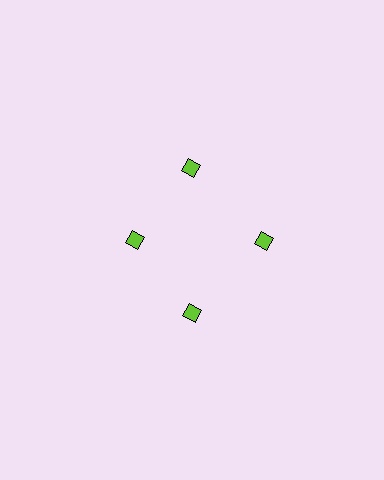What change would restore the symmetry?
The symmetry would be restored by moving it outward, back onto the ring so that all 4 diamonds sit at equal angles and equal distance from the center.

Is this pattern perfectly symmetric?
No. The 4 lime diamonds are arranged in a ring, but one element near the 9 o'clock position is pulled inward toward the center, breaking the 4-fold rotational symmetry.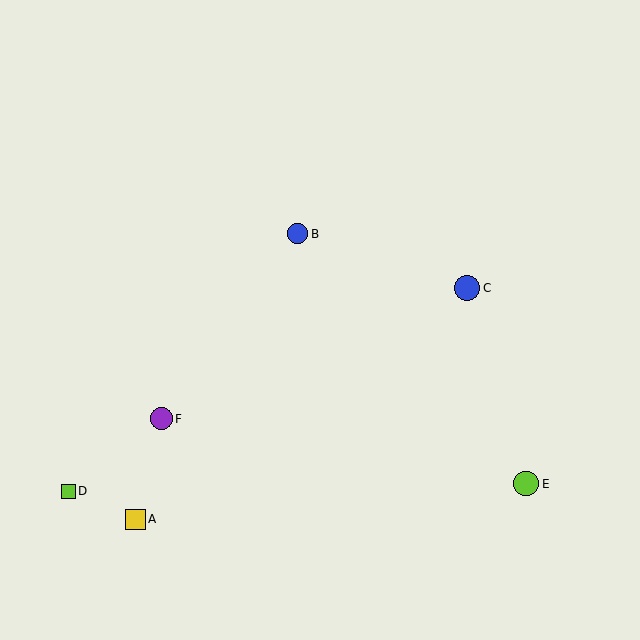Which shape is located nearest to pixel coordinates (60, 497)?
The lime square (labeled D) at (68, 491) is nearest to that location.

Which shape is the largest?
The blue circle (labeled C) is the largest.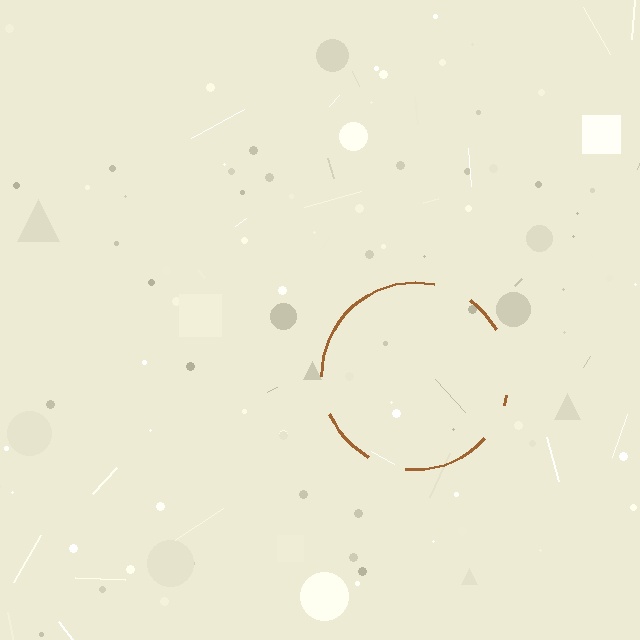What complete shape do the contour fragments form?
The contour fragments form a circle.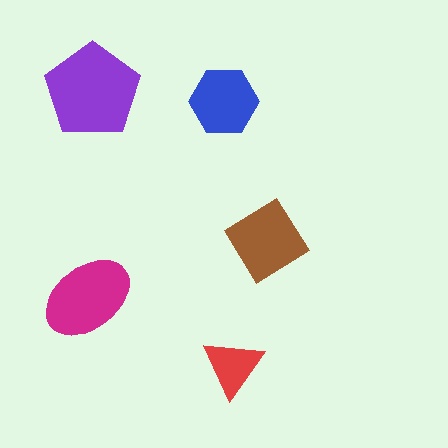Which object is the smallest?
The red triangle.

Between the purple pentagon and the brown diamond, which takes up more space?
The purple pentagon.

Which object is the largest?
The purple pentagon.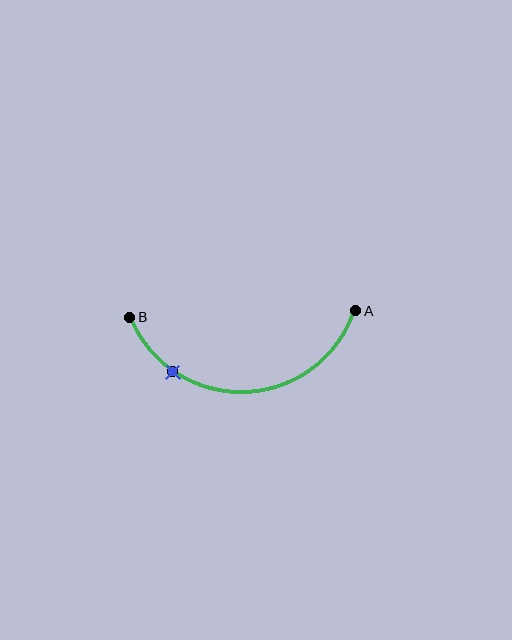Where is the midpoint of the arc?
The arc midpoint is the point on the curve farthest from the straight line joining A and B. It sits below that line.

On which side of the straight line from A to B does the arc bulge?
The arc bulges below the straight line connecting A and B.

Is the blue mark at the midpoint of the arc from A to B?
No. The blue mark lies on the arc but is closer to endpoint B. The arc midpoint would be at the point on the curve equidistant along the arc from both A and B.